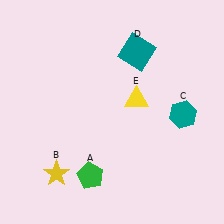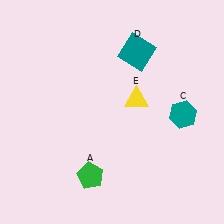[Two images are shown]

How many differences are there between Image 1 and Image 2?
There is 1 difference between the two images.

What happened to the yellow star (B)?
The yellow star (B) was removed in Image 2. It was in the bottom-left area of Image 1.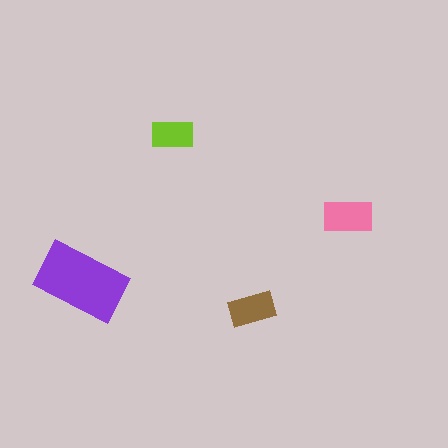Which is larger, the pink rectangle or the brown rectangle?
The pink one.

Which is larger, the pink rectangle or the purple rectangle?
The purple one.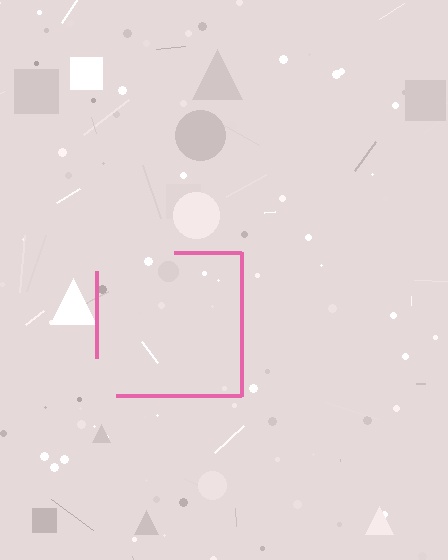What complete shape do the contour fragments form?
The contour fragments form a square.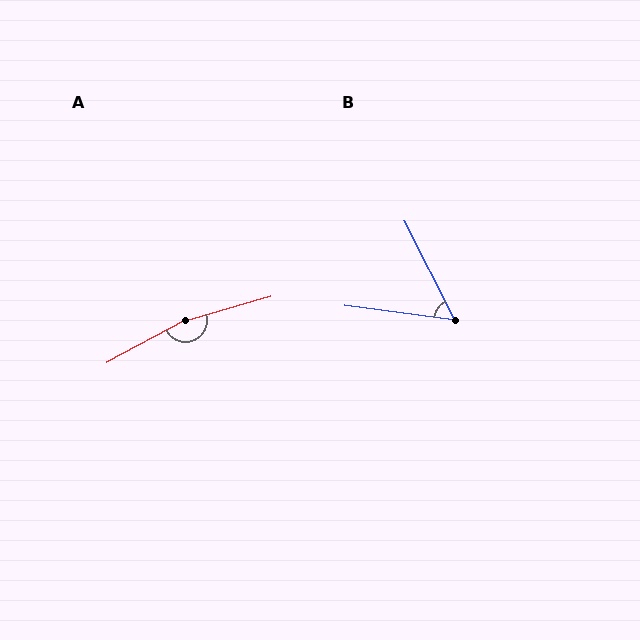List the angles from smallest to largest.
B (56°), A (167°).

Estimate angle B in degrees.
Approximately 56 degrees.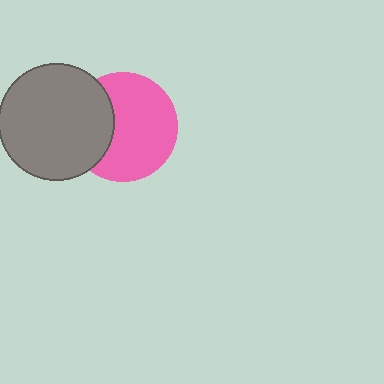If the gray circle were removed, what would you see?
You would see the complete pink circle.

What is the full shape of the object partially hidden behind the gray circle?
The partially hidden object is a pink circle.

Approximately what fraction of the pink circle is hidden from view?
Roughly 32% of the pink circle is hidden behind the gray circle.